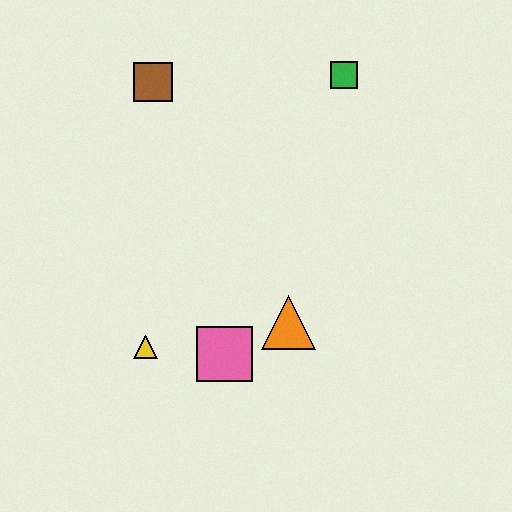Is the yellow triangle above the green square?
No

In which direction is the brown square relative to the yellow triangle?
The brown square is above the yellow triangle.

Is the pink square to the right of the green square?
No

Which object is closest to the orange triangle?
The pink square is closest to the orange triangle.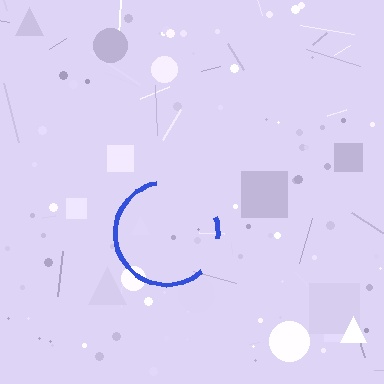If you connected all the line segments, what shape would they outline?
They would outline a circle.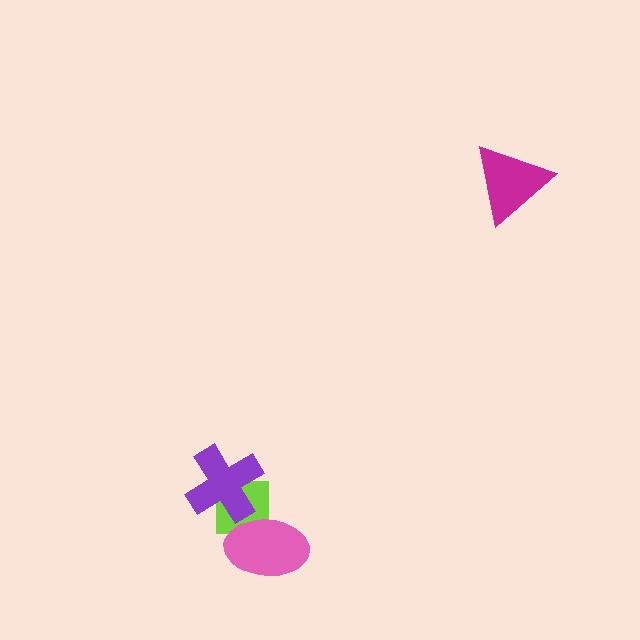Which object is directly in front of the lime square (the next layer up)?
The purple cross is directly in front of the lime square.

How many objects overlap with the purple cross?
1 object overlaps with the purple cross.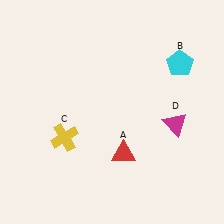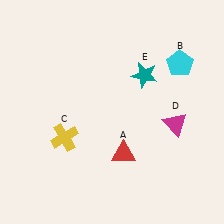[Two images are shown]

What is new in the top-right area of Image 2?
A teal star (E) was added in the top-right area of Image 2.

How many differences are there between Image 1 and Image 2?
There is 1 difference between the two images.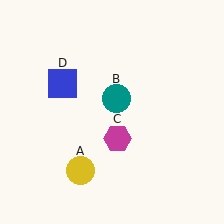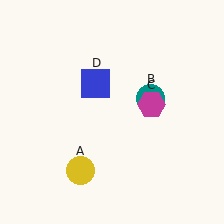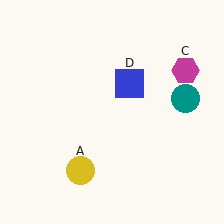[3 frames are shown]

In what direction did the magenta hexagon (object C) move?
The magenta hexagon (object C) moved up and to the right.